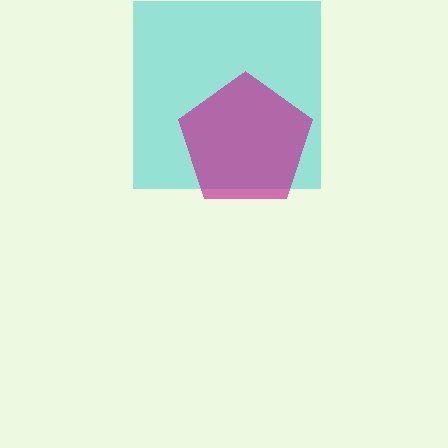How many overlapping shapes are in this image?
There are 2 overlapping shapes in the image.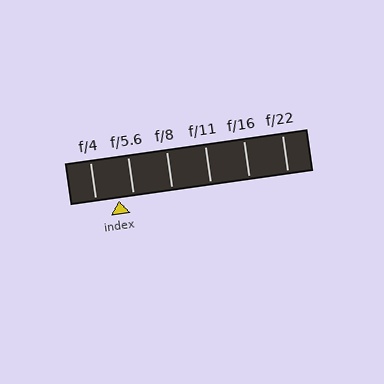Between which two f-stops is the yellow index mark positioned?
The index mark is between f/4 and f/5.6.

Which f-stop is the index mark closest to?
The index mark is closest to f/5.6.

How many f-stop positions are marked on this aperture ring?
There are 6 f-stop positions marked.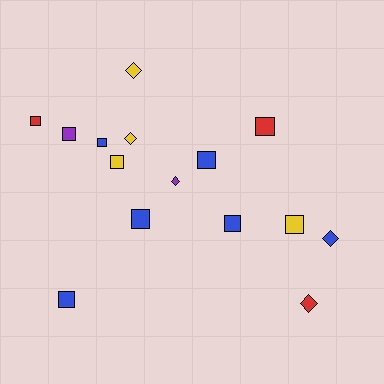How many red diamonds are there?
There is 1 red diamond.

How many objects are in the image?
There are 15 objects.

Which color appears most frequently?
Blue, with 6 objects.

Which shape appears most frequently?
Square, with 10 objects.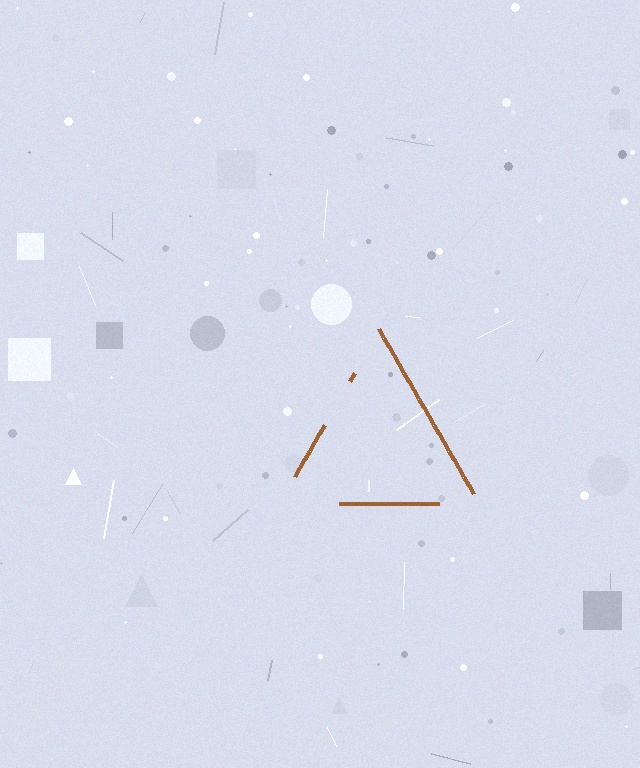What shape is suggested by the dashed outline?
The dashed outline suggests a triangle.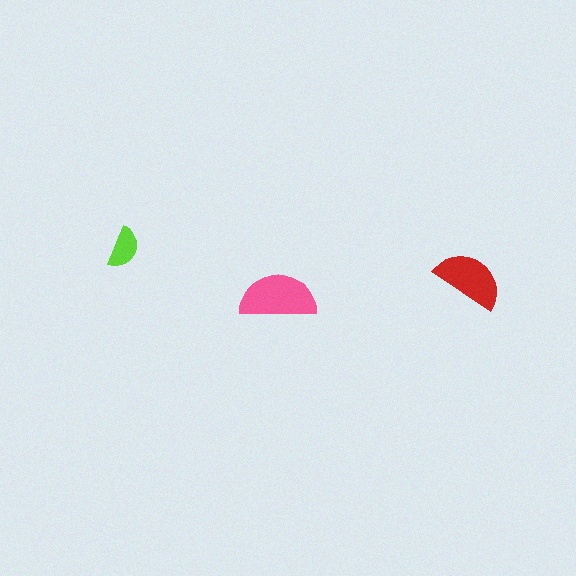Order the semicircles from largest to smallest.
the pink one, the red one, the lime one.